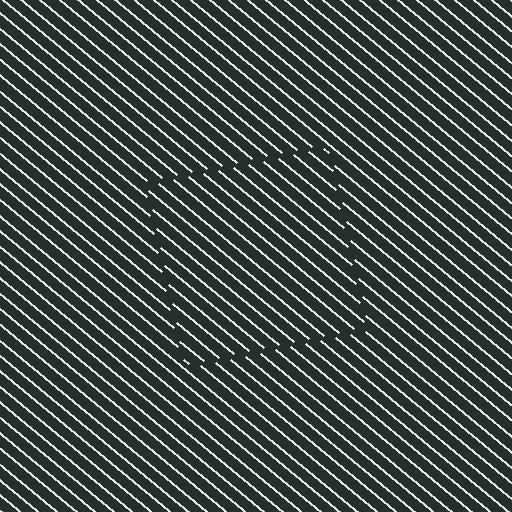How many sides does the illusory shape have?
4 sides — the line-ends trace a square.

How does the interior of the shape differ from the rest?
The interior of the shape contains the same grating, shifted by half a period — the contour is defined by the phase discontinuity where line-ends from the inner and outer gratings abut.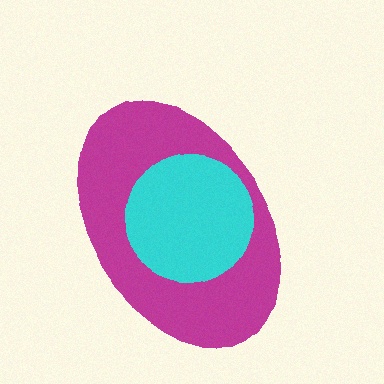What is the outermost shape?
The magenta ellipse.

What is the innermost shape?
The cyan circle.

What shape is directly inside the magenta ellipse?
The cyan circle.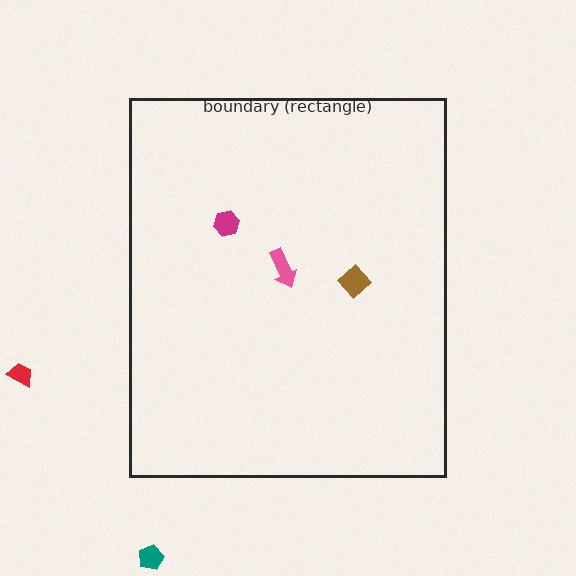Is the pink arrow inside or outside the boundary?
Inside.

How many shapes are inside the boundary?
3 inside, 2 outside.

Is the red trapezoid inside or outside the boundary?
Outside.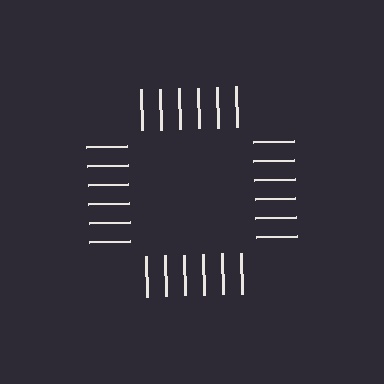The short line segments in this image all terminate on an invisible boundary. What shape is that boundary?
An illusory square — the line segments terminate on its edges but no continuous stroke is drawn.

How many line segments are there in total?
24 — 6 along each of the 4 edges.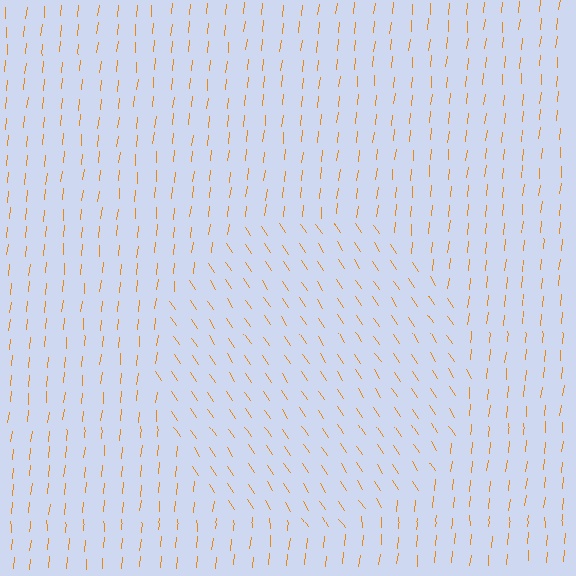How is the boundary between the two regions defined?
The boundary is defined purely by a change in line orientation (approximately 39 degrees difference). All lines are the same color and thickness.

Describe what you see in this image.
The image is filled with small orange line segments. A circle region in the image has lines oriented differently from the surrounding lines, creating a visible texture boundary.